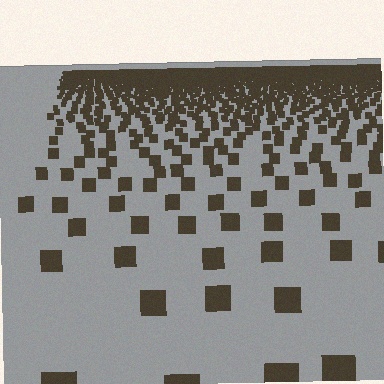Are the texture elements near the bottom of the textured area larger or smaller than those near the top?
Larger. Near the bottom, elements are closer to the viewer and appear at a bigger on-screen size.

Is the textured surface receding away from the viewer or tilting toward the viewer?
The surface is receding away from the viewer. Texture elements get smaller and denser toward the top.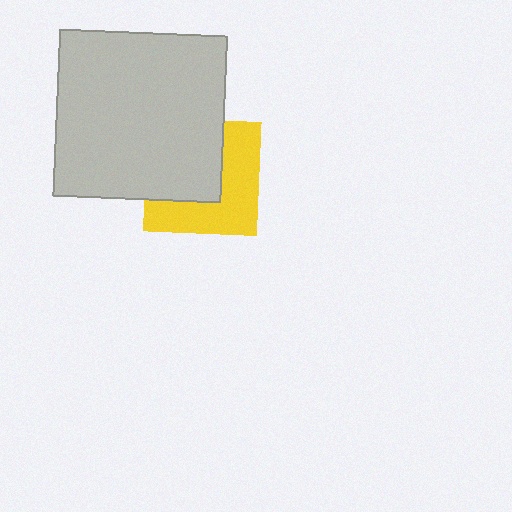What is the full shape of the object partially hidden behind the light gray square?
The partially hidden object is a yellow square.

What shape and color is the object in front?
The object in front is a light gray square.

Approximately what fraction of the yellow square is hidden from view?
Roughly 50% of the yellow square is hidden behind the light gray square.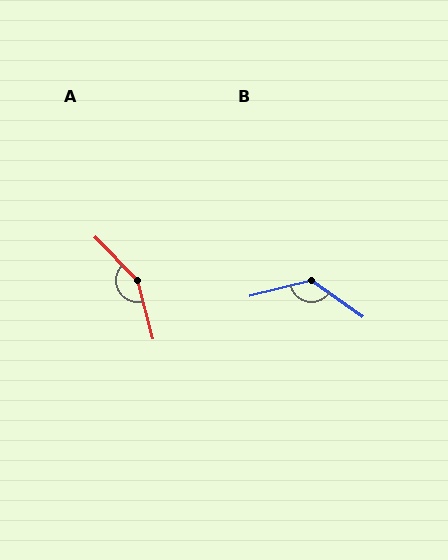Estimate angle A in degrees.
Approximately 150 degrees.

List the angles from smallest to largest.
B (130°), A (150°).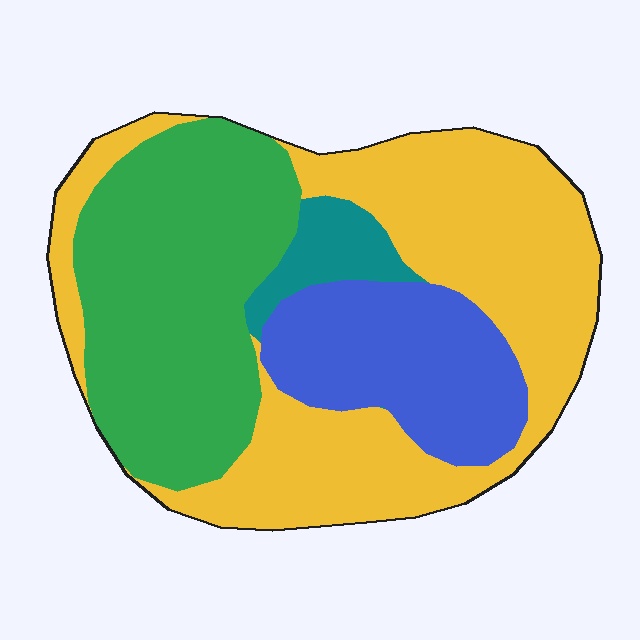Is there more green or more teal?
Green.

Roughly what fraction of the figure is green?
Green takes up between a quarter and a half of the figure.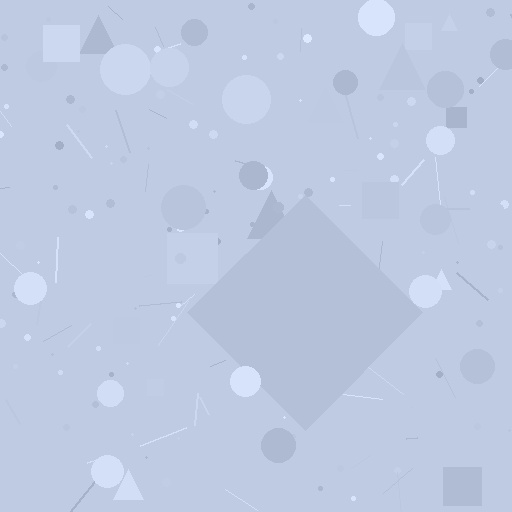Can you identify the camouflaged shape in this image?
The camouflaged shape is a diamond.